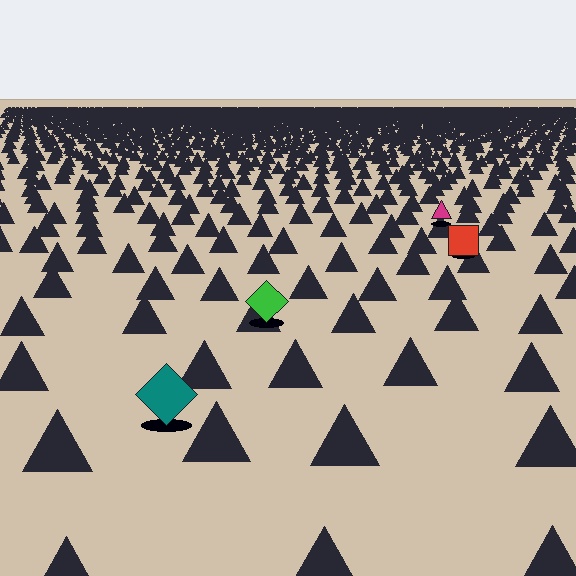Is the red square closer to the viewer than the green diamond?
No. The green diamond is closer — you can tell from the texture gradient: the ground texture is coarser near it.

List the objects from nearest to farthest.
From nearest to farthest: the teal diamond, the green diamond, the red square, the magenta triangle.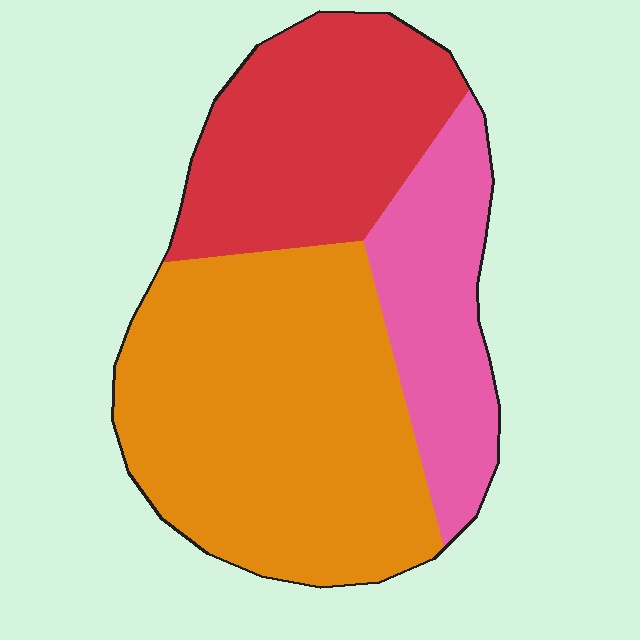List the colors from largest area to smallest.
From largest to smallest: orange, red, pink.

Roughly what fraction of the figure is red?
Red takes up about one quarter (1/4) of the figure.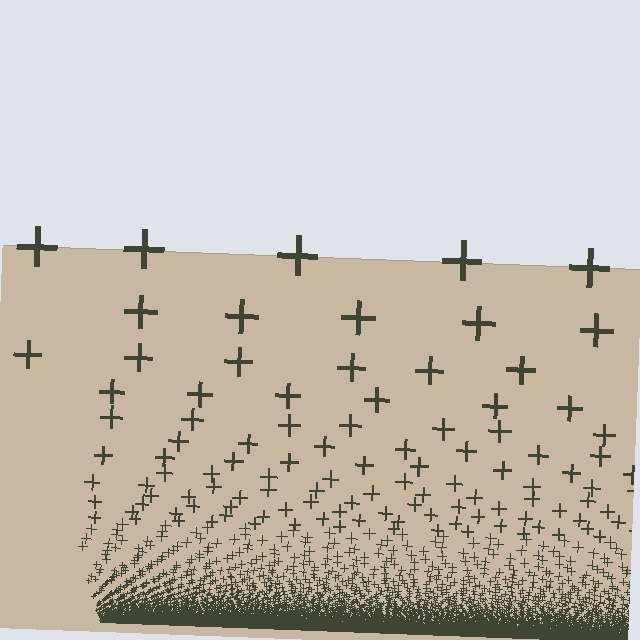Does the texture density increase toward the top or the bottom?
Density increases toward the bottom.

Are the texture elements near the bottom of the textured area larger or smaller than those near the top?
Smaller. The gradient is inverted — elements near the bottom are smaller and denser.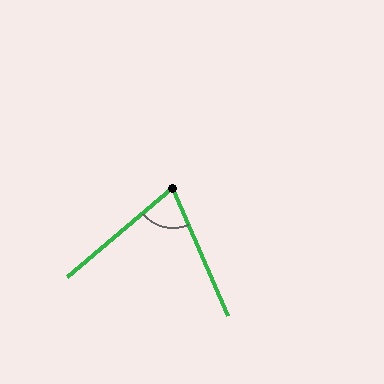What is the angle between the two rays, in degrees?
Approximately 73 degrees.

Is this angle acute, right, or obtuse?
It is acute.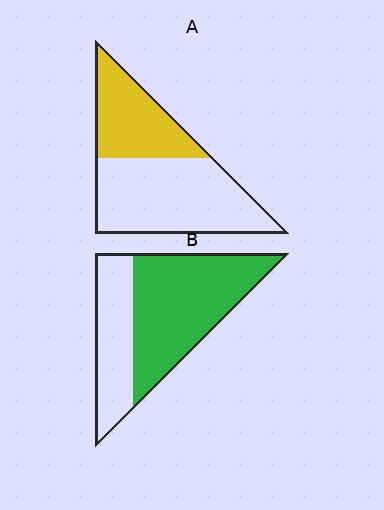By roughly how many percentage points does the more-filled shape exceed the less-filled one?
By roughly 30 percentage points (B over A).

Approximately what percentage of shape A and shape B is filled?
A is approximately 35% and B is approximately 65%.